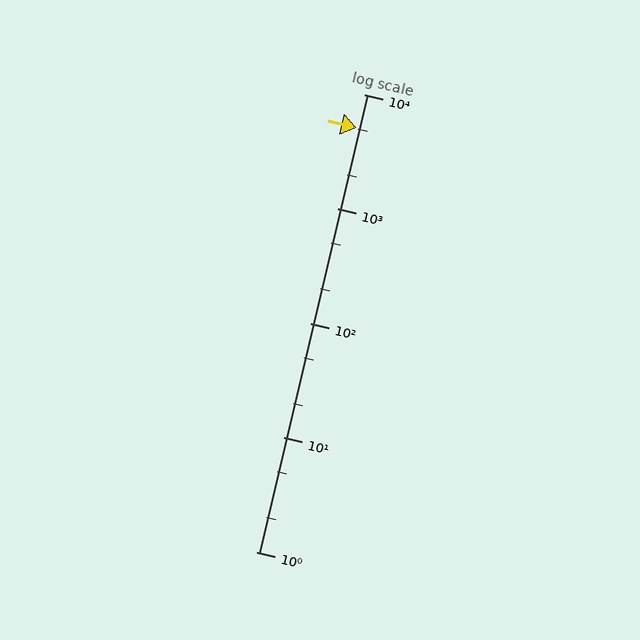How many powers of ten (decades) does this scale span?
The scale spans 4 decades, from 1 to 10000.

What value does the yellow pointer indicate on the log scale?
The pointer indicates approximately 5100.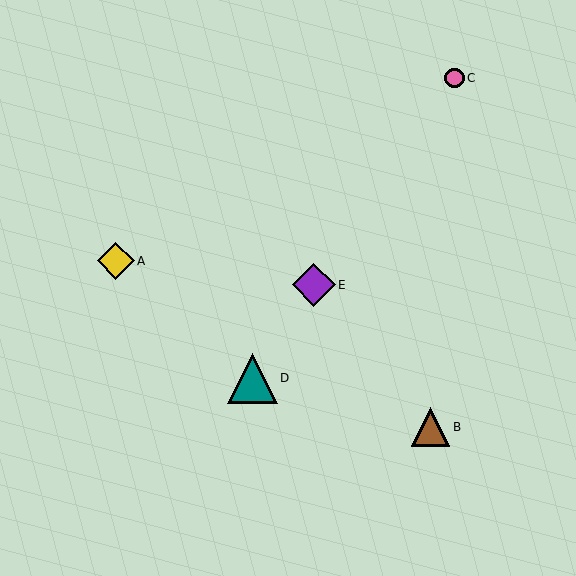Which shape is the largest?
The teal triangle (labeled D) is the largest.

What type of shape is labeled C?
Shape C is a pink circle.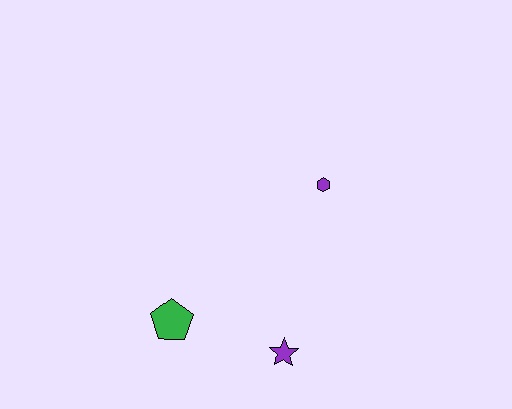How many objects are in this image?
There are 3 objects.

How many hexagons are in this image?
There is 1 hexagon.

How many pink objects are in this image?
There are no pink objects.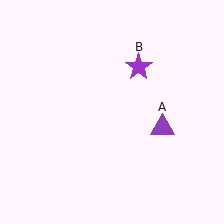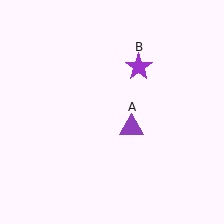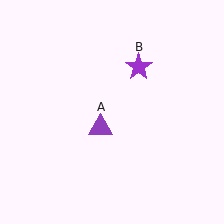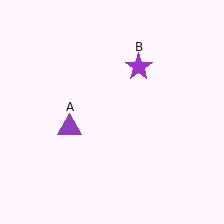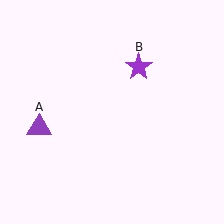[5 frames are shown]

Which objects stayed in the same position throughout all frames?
Purple star (object B) remained stationary.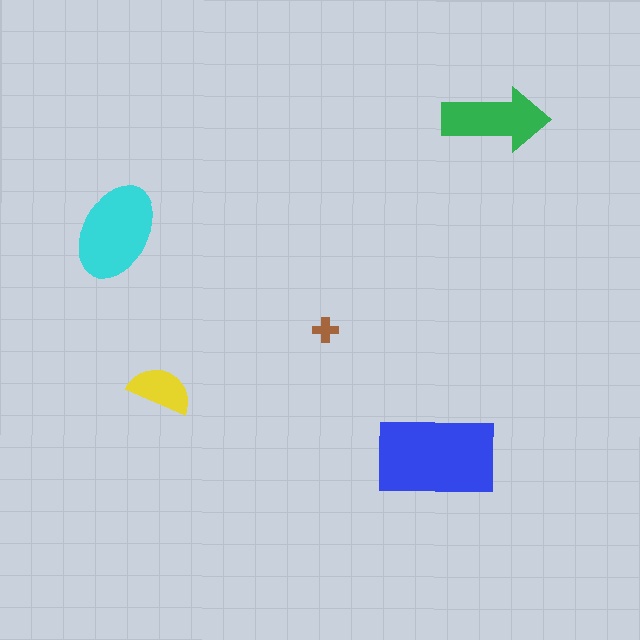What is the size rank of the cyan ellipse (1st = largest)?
2nd.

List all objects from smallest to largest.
The brown cross, the yellow semicircle, the green arrow, the cyan ellipse, the blue rectangle.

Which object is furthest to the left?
The cyan ellipse is leftmost.